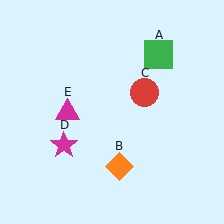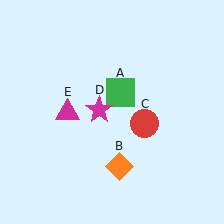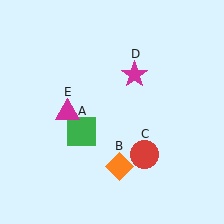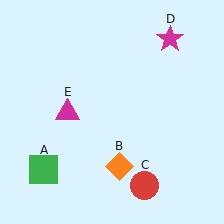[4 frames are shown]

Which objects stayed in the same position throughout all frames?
Orange diamond (object B) and magenta triangle (object E) remained stationary.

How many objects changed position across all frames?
3 objects changed position: green square (object A), red circle (object C), magenta star (object D).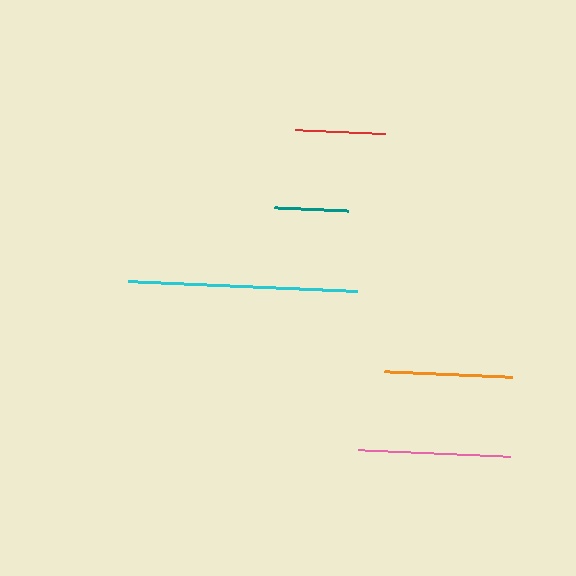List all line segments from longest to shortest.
From longest to shortest: cyan, pink, orange, red, teal.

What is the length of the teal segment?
The teal segment is approximately 74 pixels long.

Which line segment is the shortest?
The teal line is the shortest at approximately 74 pixels.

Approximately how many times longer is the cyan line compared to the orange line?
The cyan line is approximately 1.8 times the length of the orange line.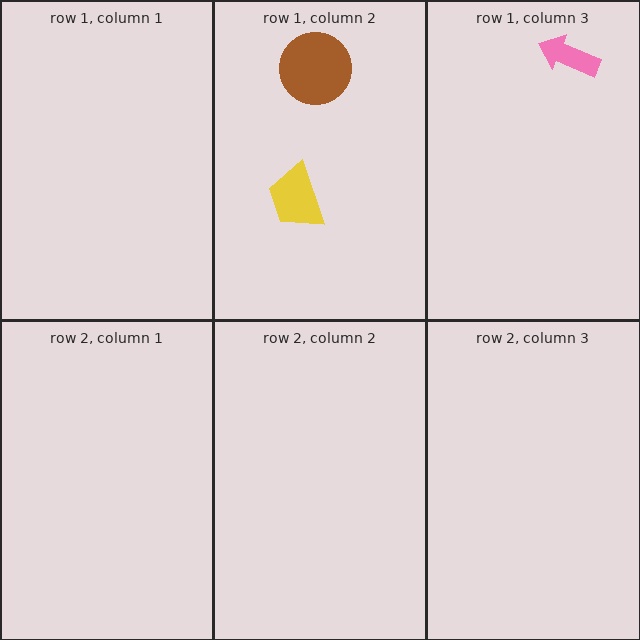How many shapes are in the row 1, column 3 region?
1.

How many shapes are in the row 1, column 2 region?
2.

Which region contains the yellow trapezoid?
The row 1, column 2 region.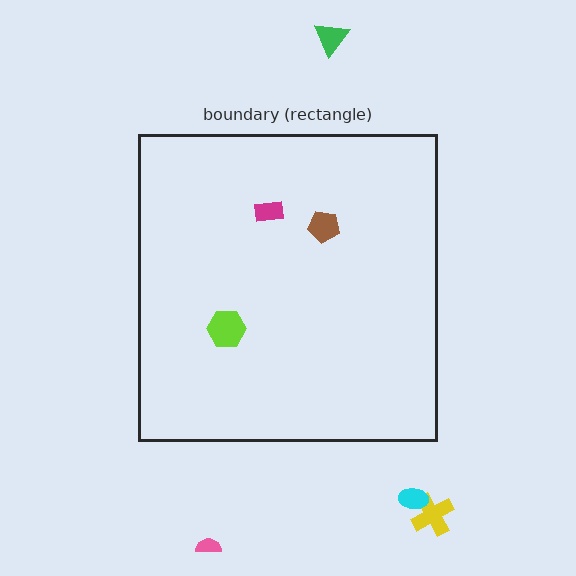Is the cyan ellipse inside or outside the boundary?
Outside.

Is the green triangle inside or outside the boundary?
Outside.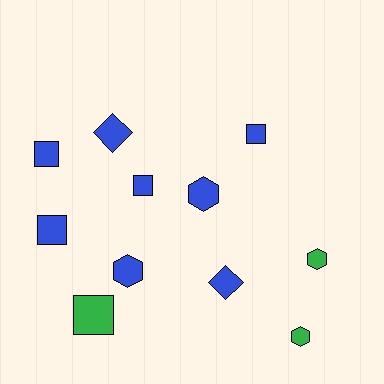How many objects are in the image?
There are 11 objects.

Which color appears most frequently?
Blue, with 8 objects.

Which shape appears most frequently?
Square, with 5 objects.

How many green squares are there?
There is 1 green square.